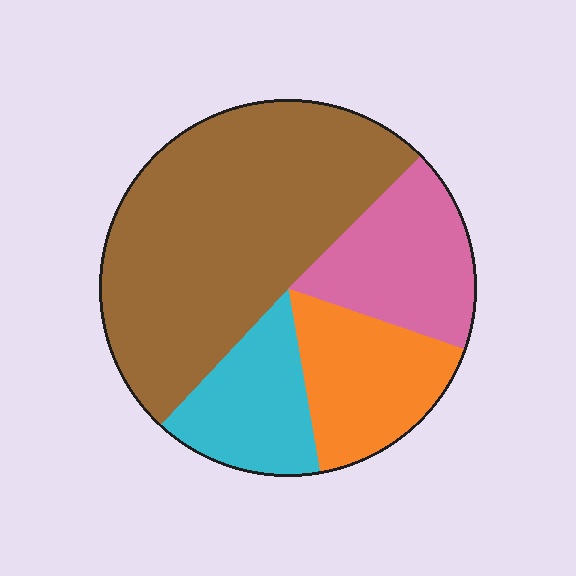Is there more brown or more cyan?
Brown.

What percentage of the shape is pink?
Pink covers around 20% of the shape.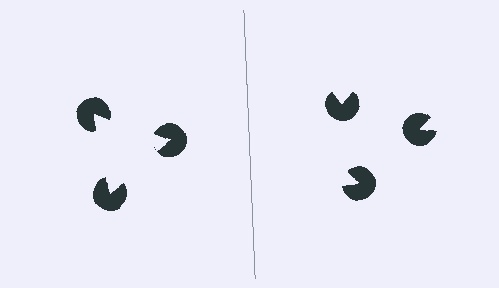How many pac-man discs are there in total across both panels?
6 — 3 on each side.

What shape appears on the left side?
An illusory triangle.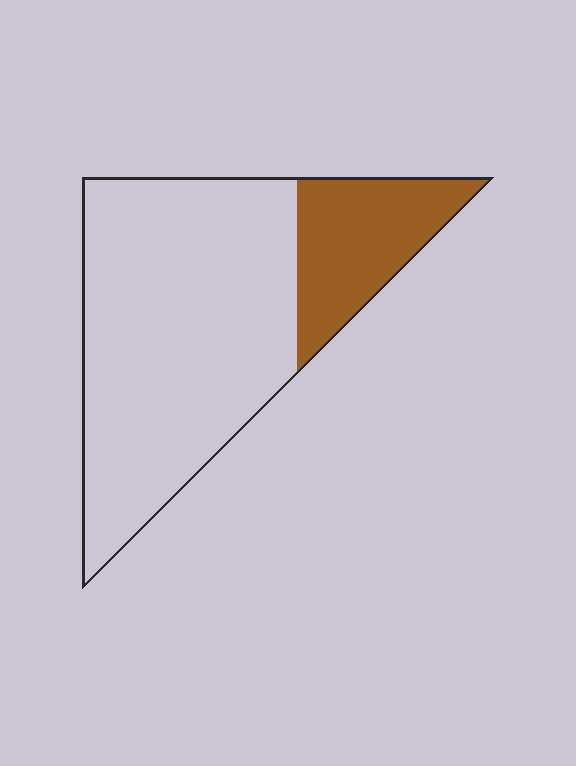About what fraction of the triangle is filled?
About one quarter (1/4).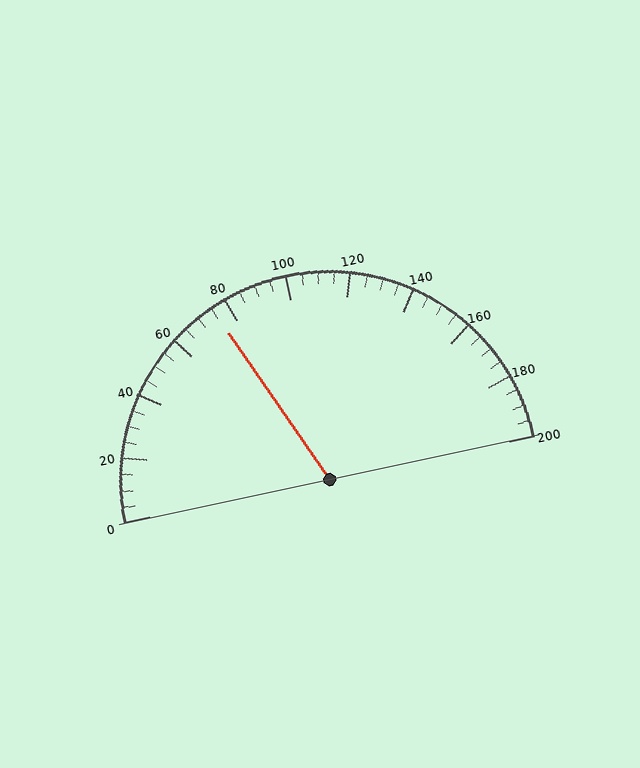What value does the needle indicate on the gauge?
The needle indicates approximately 75.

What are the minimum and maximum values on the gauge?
The gauge ranges from 0 to 200.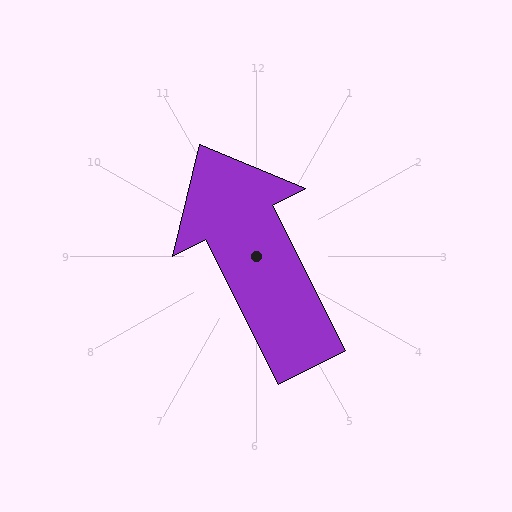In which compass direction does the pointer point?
Northwest.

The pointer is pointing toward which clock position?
Roughly 11 o'clock.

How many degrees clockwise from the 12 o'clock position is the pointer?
Approximately 333 degrees.